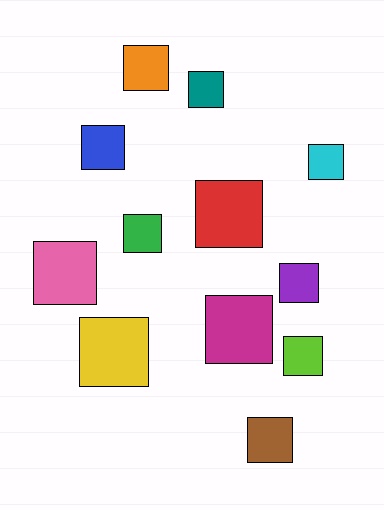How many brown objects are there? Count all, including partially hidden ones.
There is 1 brown object.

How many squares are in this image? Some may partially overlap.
There are 12 squares.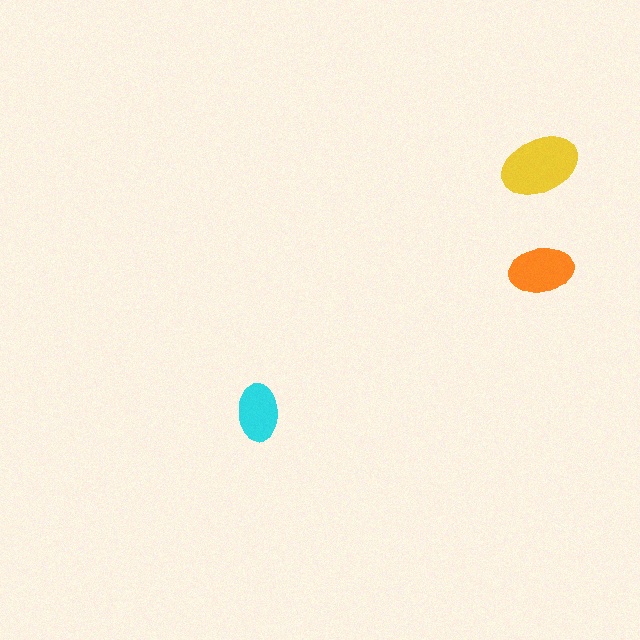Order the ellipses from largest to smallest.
the yellow one, the orange one, the cyan one.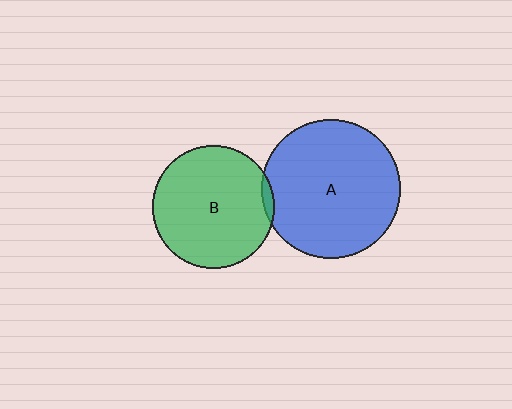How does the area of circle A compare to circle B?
Approximately 1.3 times.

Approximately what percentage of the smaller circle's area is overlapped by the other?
Approximately 5%.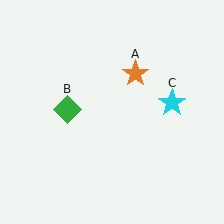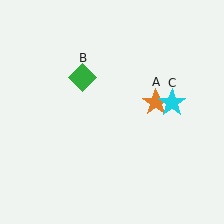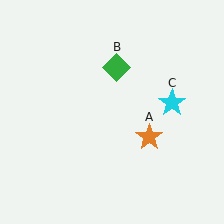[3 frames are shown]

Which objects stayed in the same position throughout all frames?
Cyan star (object C) remained stationary.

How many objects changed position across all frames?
2 objects changed position: orange star (object A), green diamond (object B).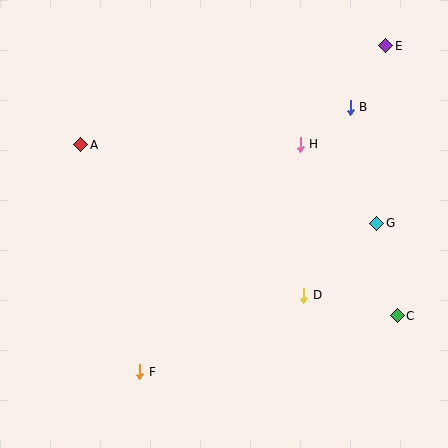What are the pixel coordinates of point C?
Point C is at (397, 316).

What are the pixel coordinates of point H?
Point H is at (300, 144).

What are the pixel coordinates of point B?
Point B is at (350, 107).